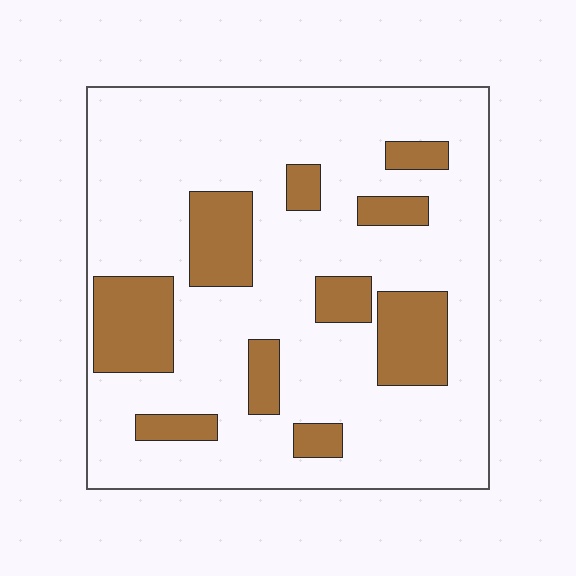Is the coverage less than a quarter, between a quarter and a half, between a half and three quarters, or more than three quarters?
Less than a quarter.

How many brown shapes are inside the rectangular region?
10.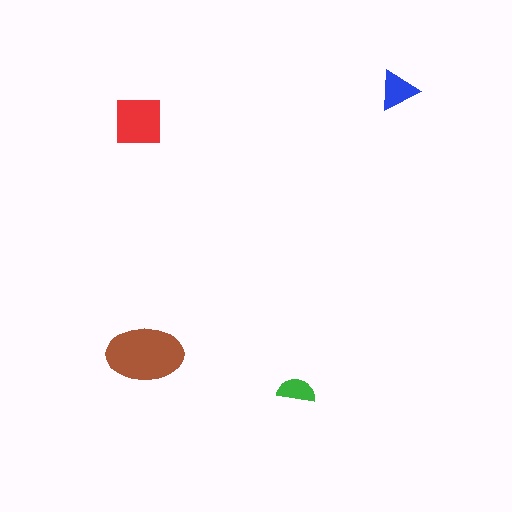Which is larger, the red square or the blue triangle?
The red square.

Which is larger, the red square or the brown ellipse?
The brown ellipse.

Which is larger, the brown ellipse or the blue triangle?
The brown ellipse.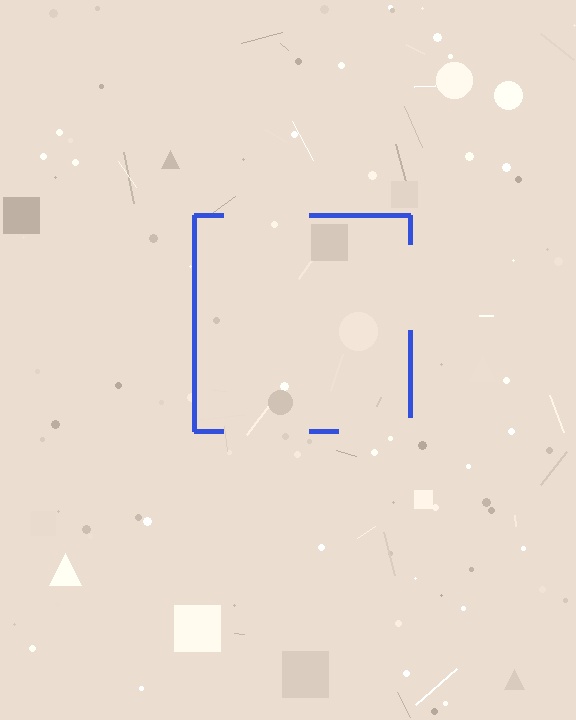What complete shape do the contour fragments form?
The contour fragments form a square.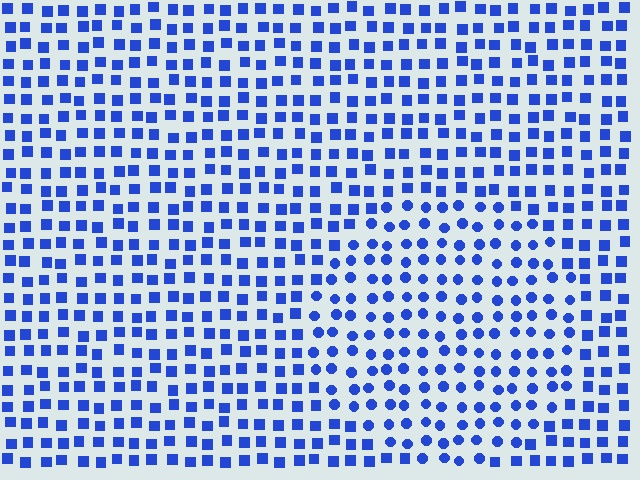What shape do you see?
I see a circle.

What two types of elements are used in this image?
The image uses circles inside the circle region and squares outside it.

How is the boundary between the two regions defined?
The boundary is defined by a change in element shape: circles inside vs. squares outside. All elements share the same color and spacing.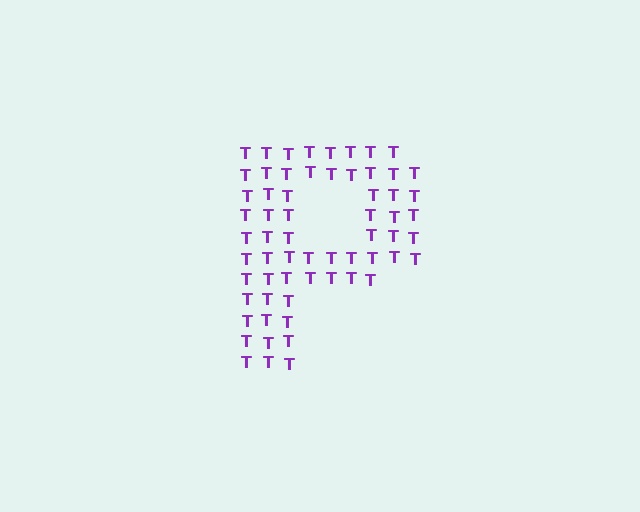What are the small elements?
The small elements are letter T's.